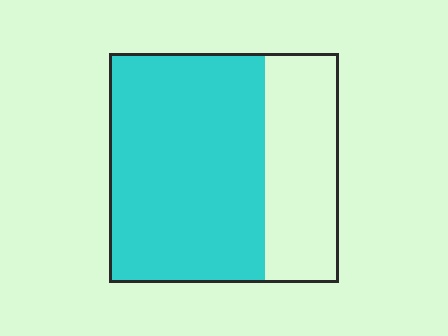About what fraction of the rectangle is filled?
About two thirds (2/3).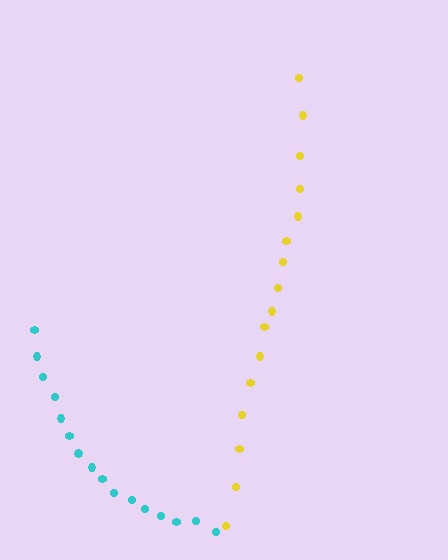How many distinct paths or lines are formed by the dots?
There are 2 distinct paths.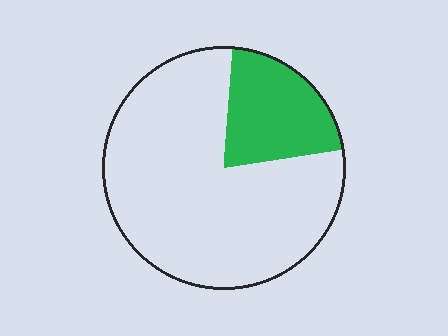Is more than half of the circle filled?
No.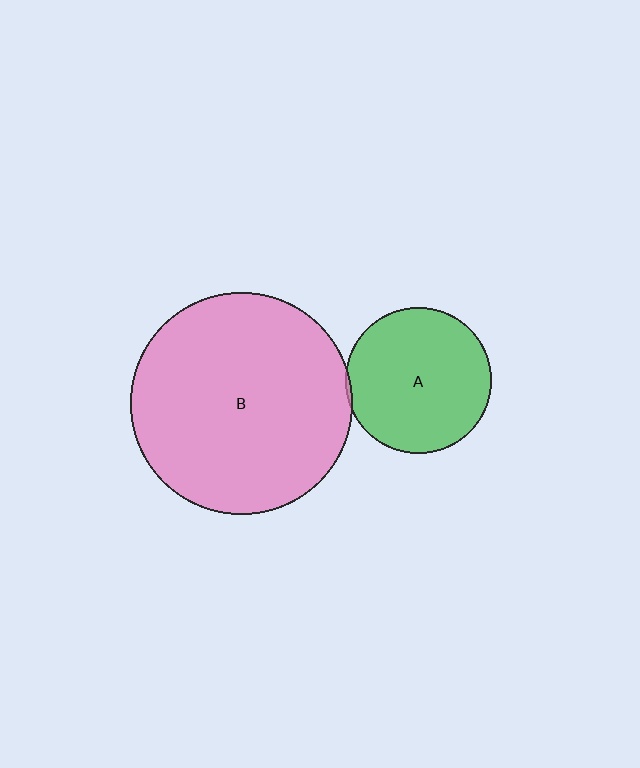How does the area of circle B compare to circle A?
Approximately 2.3 times.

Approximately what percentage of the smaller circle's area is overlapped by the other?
Approximately 5%.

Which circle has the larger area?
Circle B (pink).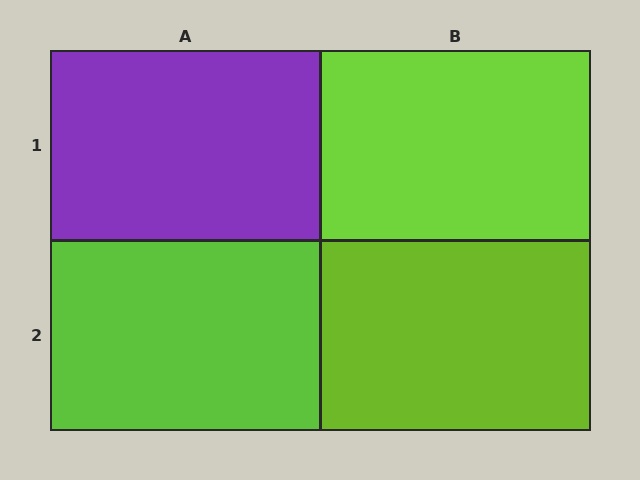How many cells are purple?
1 cell is purple.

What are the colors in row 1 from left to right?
Purple, lime.